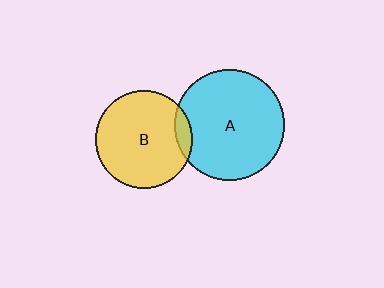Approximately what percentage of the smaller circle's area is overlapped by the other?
Approximately 10%.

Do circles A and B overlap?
Yes.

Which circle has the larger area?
Circle A (cyan).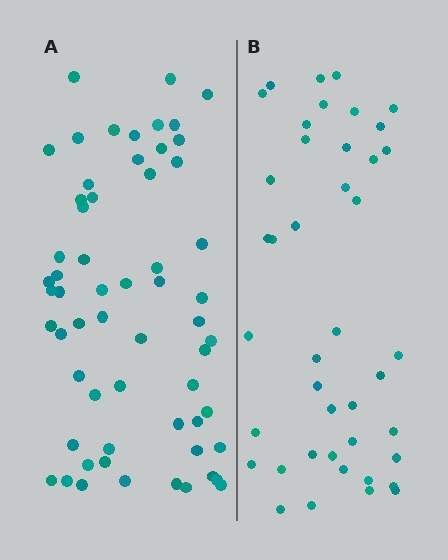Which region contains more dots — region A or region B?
Region A (the left region) has more dots.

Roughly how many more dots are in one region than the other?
Region A has approximately 20 more dots than region B.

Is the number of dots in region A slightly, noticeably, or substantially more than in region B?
Region A has noticeably more, but not dramatically so. The ratio is roughly 1.4 to 1.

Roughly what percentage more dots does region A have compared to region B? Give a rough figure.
About 45% more.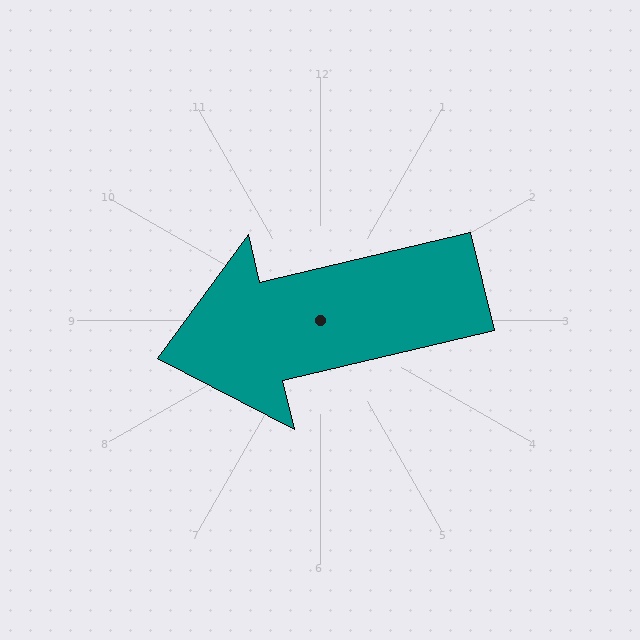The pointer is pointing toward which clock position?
Roughly 9 o'clock.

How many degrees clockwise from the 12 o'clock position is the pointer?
Approximately 257 degrees.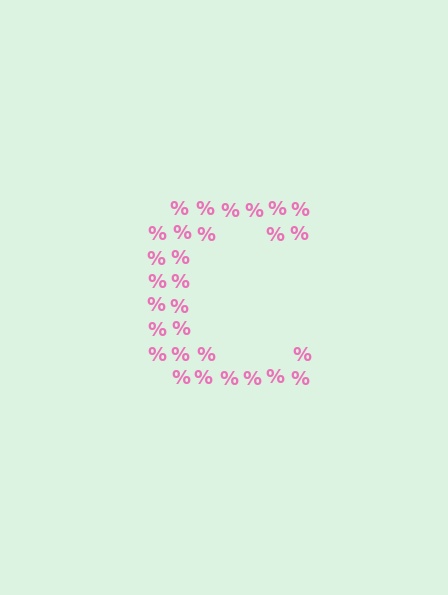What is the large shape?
The large shape is the letter C.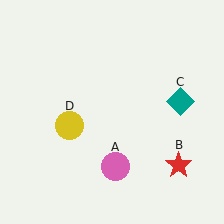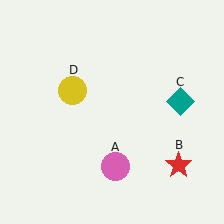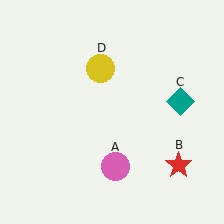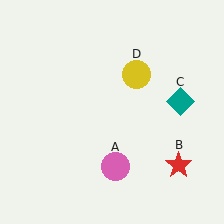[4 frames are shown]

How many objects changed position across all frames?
1 object changed position: yellow circle (object D).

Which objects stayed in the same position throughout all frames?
Pink circle (object A) and red star (object B) and teal diamond (object C) remained stationary.